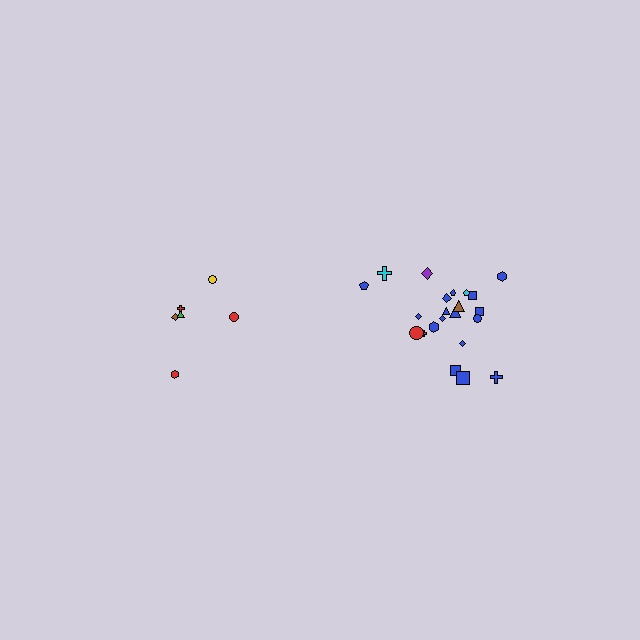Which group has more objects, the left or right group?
The right group.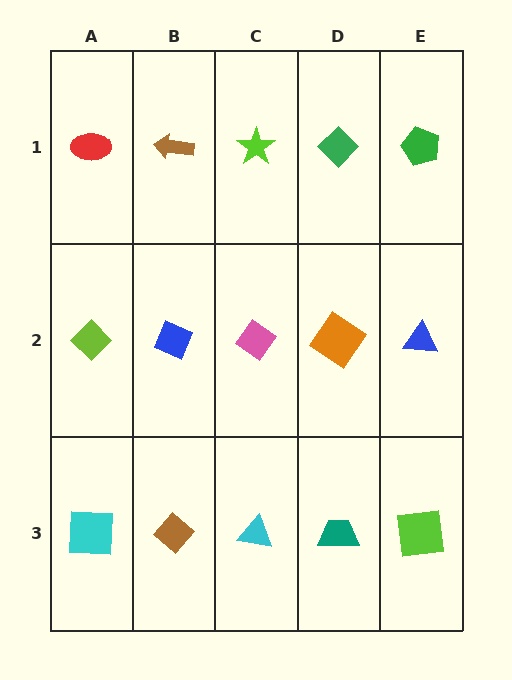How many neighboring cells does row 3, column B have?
3.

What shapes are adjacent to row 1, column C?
A pink diamond (row 2, column C), a brown arrow (row 1, column B), a green diamond (row 1, column D).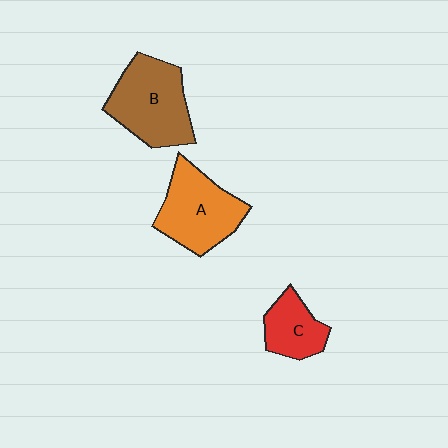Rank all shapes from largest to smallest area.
From largest to smallest: B (brown), A (orange), C (red).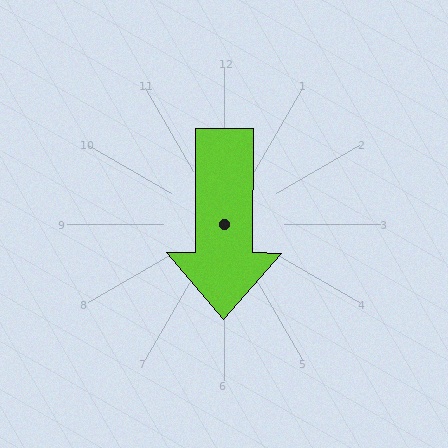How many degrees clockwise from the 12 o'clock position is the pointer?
Approximately 180 degrees.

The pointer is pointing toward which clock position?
Roughly 6 o'clock.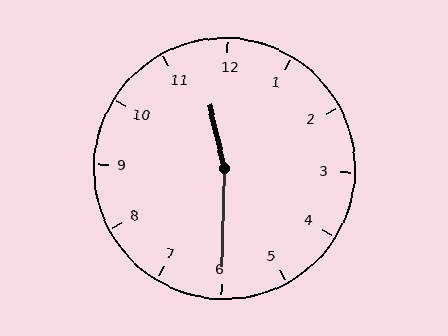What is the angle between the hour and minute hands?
Approximately 165 degrees.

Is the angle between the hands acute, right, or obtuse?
It is obtuse.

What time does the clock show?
11:30.